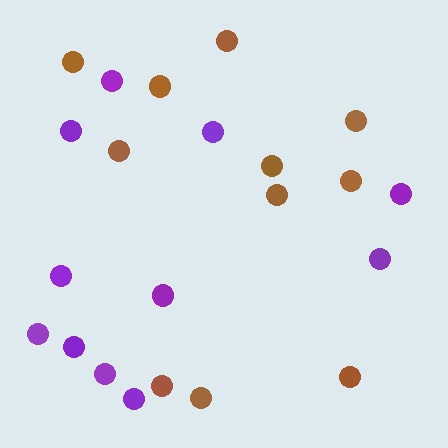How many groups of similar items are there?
There are 2 groups: one group of brown circles (11) and one group of purple circles (11).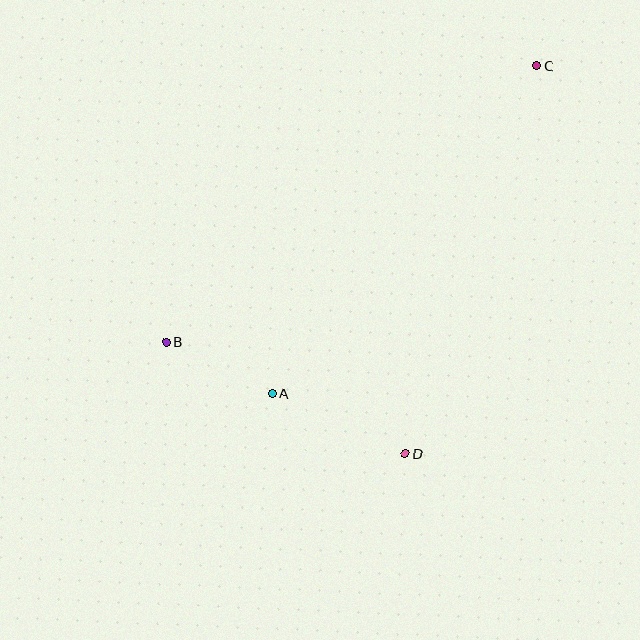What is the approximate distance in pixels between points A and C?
The distance between A and C is approximately 421 pixels.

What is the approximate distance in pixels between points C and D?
The distance between C and D is approximately 410 pixels.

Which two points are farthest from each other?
Points B and C are farthest from each other.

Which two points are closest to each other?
Points A and B are closest to each other.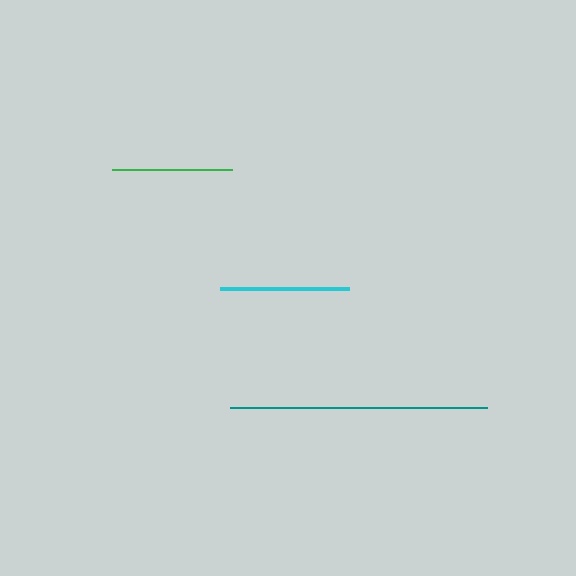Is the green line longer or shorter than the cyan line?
The cyan line is longer than the green line.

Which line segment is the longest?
The teal line is the longest at approximately 257 pixels.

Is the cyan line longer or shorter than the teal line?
The teal line is longer than the cyan line.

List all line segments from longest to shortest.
From longest to shortest: teal, cyan, green.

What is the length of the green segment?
The green segment is approximately 121 pixels long.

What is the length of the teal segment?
The teal segment is approximately 257 pixels long.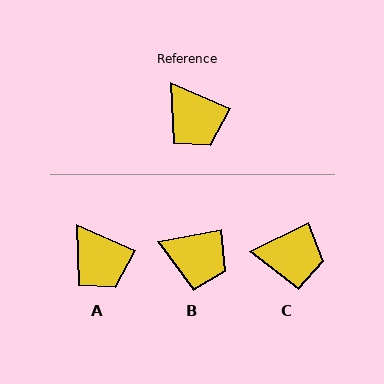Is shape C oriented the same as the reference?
No, it is off by about 50 degrees.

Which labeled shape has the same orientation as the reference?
A.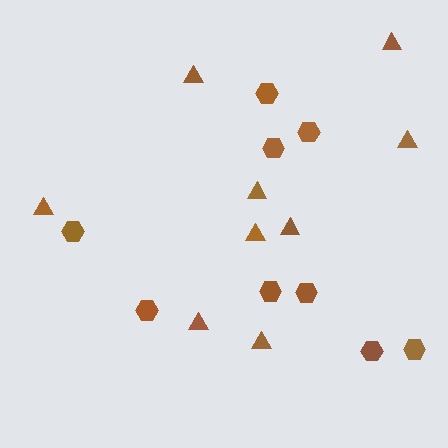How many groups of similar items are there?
There are 2 groups: one group of hexagons (9) and one group of triangles (9).